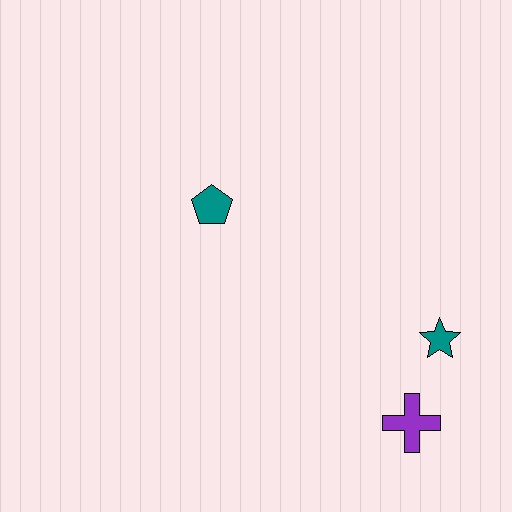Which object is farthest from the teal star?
The teal pentagon is farthest from the teal star.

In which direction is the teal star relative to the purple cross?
The teal star is above the purple cross.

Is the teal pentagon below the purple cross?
No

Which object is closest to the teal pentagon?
The teal star is closest to the teal pentagon.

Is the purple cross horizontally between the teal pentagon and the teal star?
Yes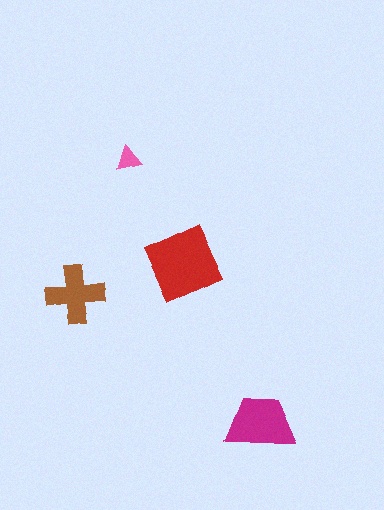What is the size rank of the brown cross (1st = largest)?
3rd.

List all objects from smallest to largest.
The pink triangle, the brown cross, the magenta trapezoid, the red diamond.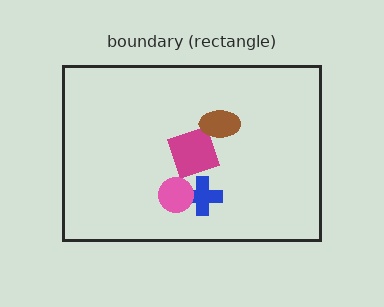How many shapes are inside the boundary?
4 inside, 0 outside.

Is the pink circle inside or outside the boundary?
Inside.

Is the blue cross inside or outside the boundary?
Inside.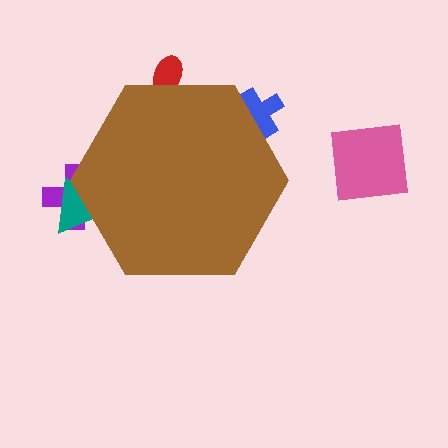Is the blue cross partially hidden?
Yes, the blue cross is partially hidden behind the brown hexagon.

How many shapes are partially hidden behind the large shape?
4 shapes are partially hidden.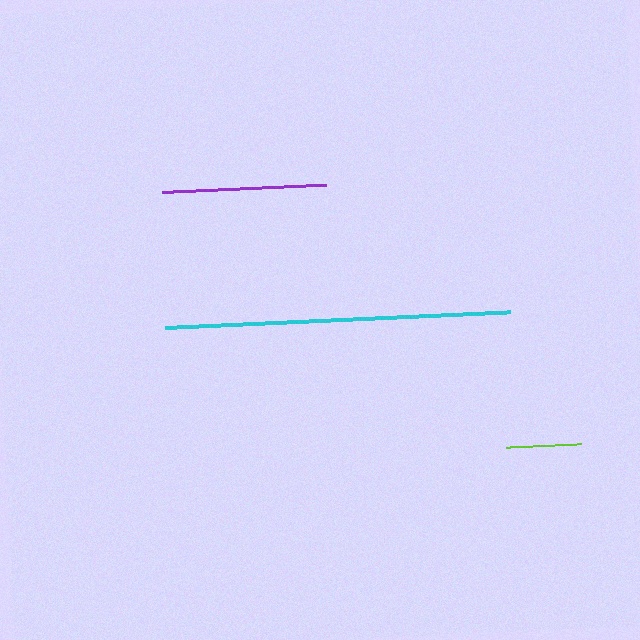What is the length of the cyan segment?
The cyan segment is approximately 345 pixels long.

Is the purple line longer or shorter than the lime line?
The purple line is longer than the lime line.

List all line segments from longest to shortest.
From longest to shortest: cyan, purple, lime.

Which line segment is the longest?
The cyan line is the longest at approximately 345 pixels.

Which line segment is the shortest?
The lime line is the shortest at approximately 75 pixels.